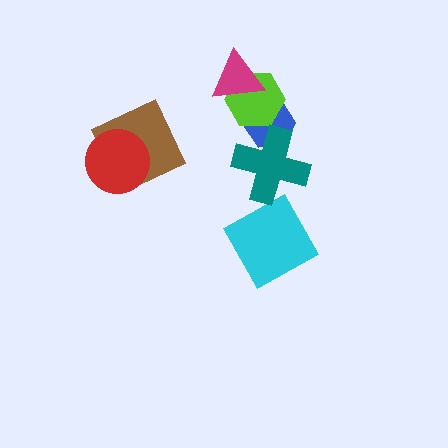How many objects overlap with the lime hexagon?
2 objects overlap with the lime hexagon.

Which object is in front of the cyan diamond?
The teal cross is in front of the cyan diamond.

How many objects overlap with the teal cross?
2 objects overlap with the teal cross.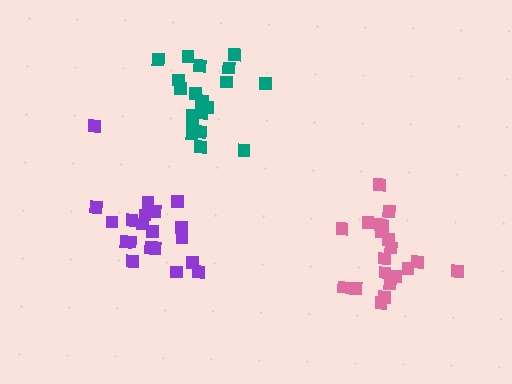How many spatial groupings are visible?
There are 3 spatial groupings.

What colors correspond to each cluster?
The clusters are colored: purple, teal, pink.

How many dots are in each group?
Group 1: 20 dots, Group 2: 19 dots, Group 3: 20 dots (59 total).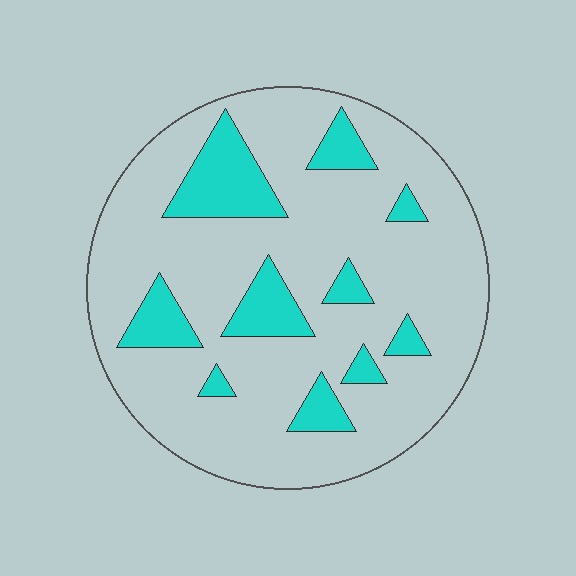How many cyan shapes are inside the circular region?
10.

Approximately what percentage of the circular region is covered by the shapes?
Approximately 20%.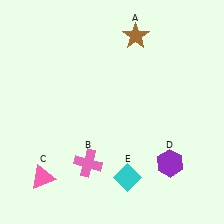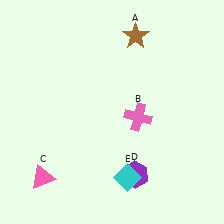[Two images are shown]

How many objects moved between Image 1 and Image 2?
2 objects moved between the two images.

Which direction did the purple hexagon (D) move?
The purple hexagon (D) moved left.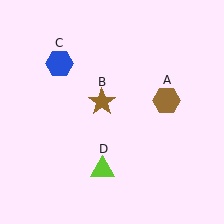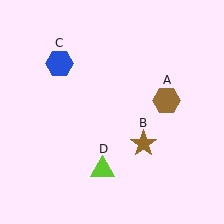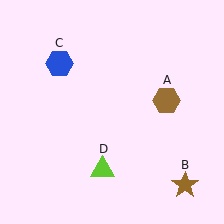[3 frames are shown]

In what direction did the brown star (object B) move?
The brown star (object B) moved down and to the right.